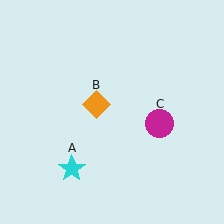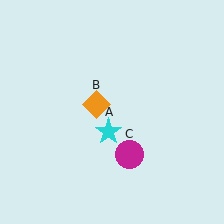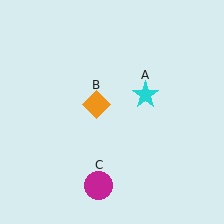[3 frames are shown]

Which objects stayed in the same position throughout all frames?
Orange diamond (object B) remained stationary.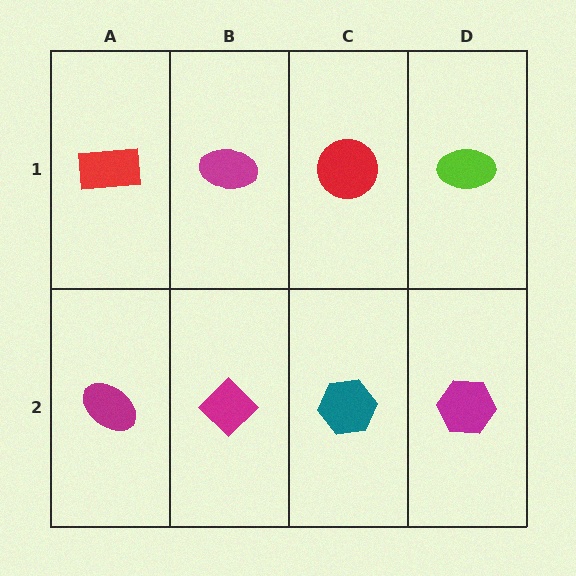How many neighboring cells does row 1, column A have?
2.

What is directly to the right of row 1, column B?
A red circle.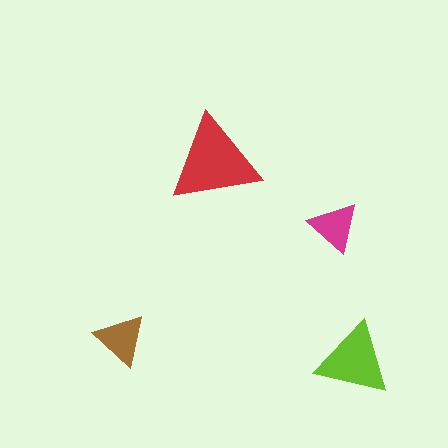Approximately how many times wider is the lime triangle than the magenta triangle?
About 1.5 times wider.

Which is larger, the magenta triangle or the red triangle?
The red one.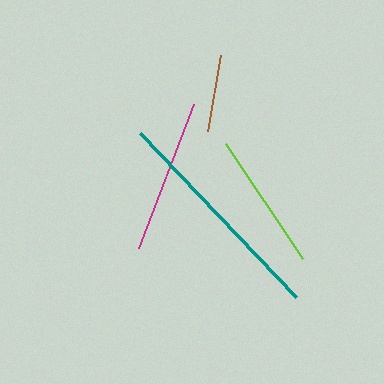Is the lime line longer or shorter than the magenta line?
The magenta line is longer than the lime line.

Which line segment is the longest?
The teal line is the longest at approximately 227 pixels.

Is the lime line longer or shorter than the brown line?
The lime line is longer than the brown line.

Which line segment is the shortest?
The brown line is the shortest at approximately 77 pixels.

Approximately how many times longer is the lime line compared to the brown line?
The lime line is approximately 1.8 times the length of the brown line.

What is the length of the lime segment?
The lime segment is approximately 138 pixels long.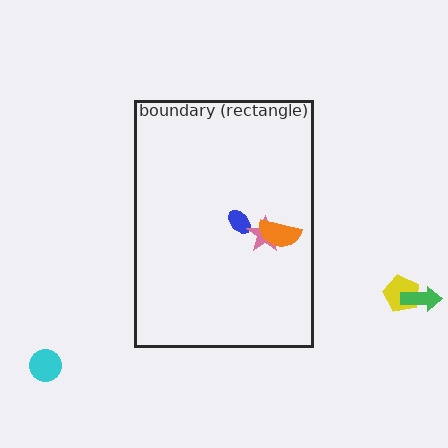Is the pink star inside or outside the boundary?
Inside.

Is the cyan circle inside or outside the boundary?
Outside.